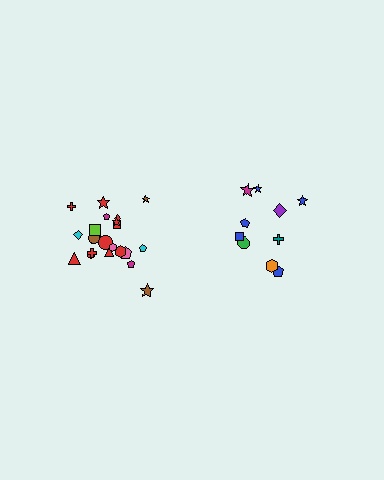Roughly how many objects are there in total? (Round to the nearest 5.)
Roughly 30 objects in total.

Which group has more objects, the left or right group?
The left group.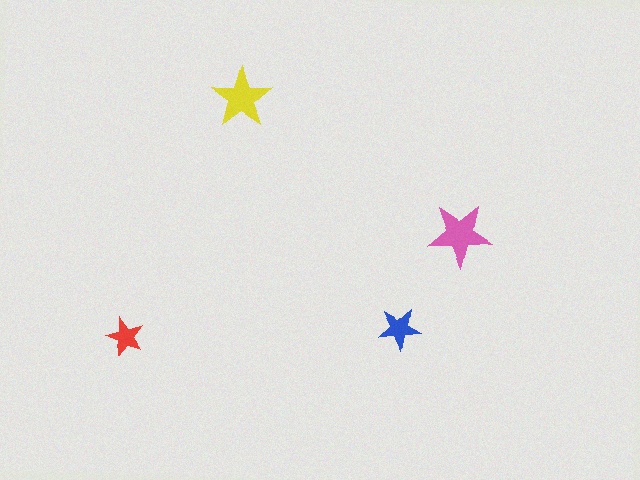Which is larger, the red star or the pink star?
The pink one.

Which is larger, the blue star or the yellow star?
The yellow one.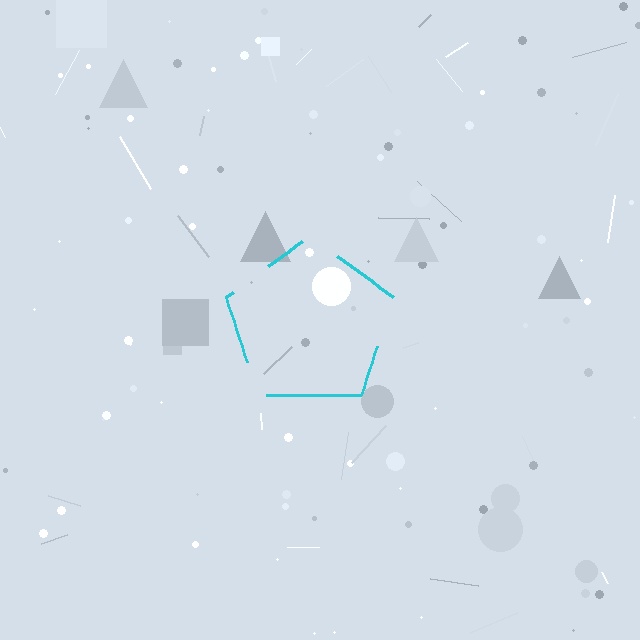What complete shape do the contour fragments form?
The contour fragments form a pentagon.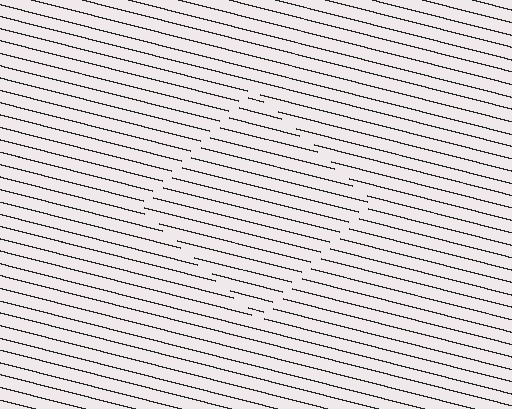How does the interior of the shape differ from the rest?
The interior of the shape contains the same grating, shifted by half a period — the contour is defined by the phase discontinuity where line-ends from the inner and outer gratings abut.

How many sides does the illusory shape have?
4 sides — the line-ends trace a square.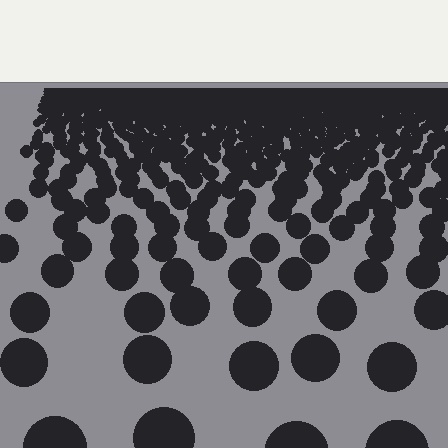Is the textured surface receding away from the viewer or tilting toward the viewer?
The surface is receding away from the viewer. Texture elements get smaller and denser toward the top.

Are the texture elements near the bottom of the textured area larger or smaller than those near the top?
Larger. Near the bottom, elements are closer to the viewer and appear at a bigger on-screen size.